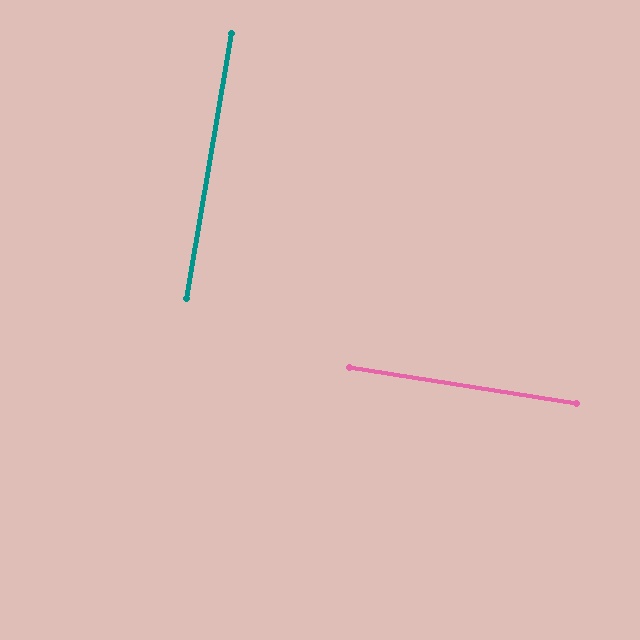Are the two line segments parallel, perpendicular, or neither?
Perpendicular — they meet at approximately 89°.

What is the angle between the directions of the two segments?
Approximately 89 degrees.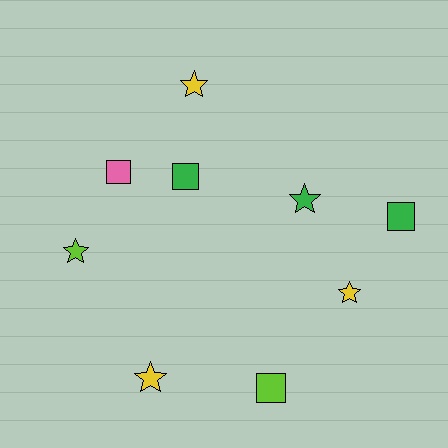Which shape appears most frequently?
Star, with 5 objects.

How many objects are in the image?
There are 9 objects.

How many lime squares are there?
There is 1 lime square.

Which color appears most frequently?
Yellow, with 3 objects.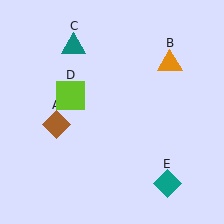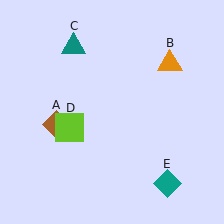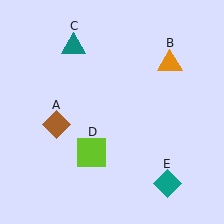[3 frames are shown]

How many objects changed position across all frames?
1 object changed position: lime square (object D).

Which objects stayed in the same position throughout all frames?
Brown diamond (object A) and orange triangle (object B) and teal triangle (object C) and teal diamond (object E) remained stationary.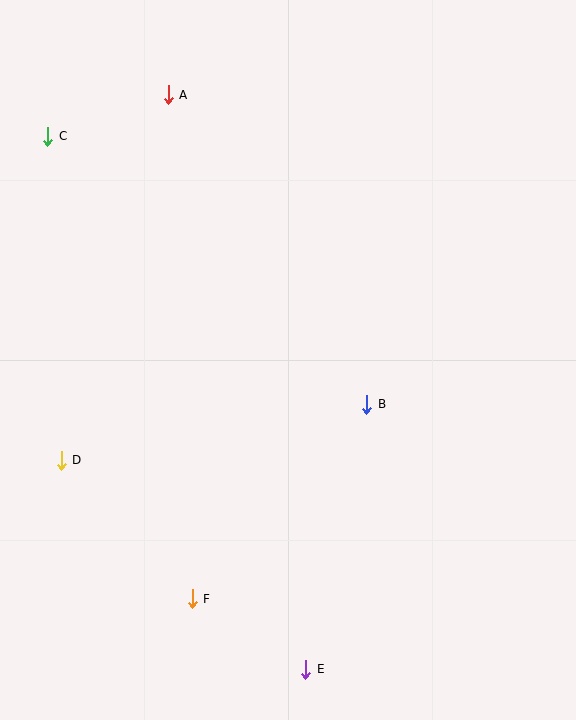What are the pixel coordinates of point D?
Point D is at (61, 460).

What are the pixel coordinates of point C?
Point C is at (48, 136).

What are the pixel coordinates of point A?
Point A is at (168, 95).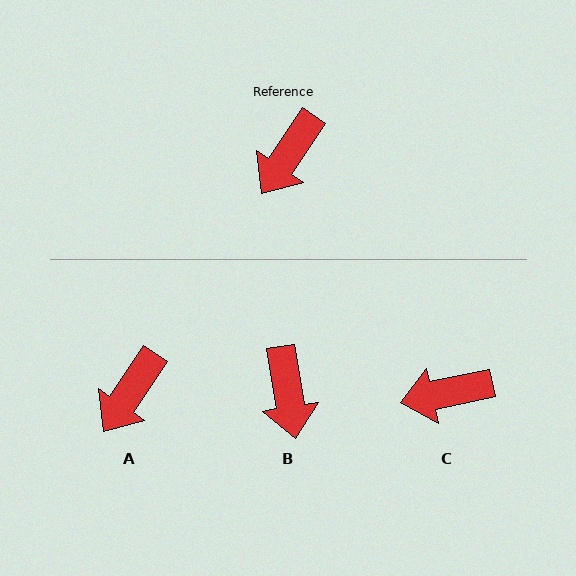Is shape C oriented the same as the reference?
No, it is off by about 44 degrees.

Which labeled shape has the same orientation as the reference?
A.